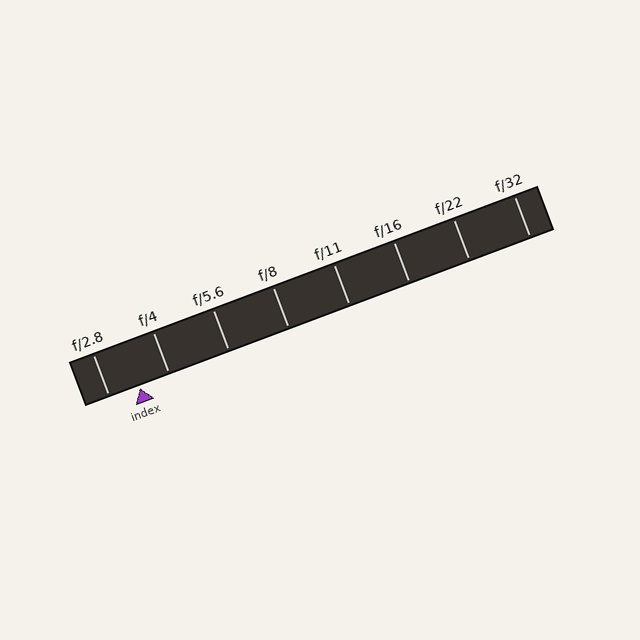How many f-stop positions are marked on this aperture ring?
There are 8 f-stop positions marked.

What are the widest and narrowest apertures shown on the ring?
The widest aperture shown is f/2.8 and the narrowest is f/32.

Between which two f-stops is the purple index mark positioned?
The index mark is between f/2.8 and f/4.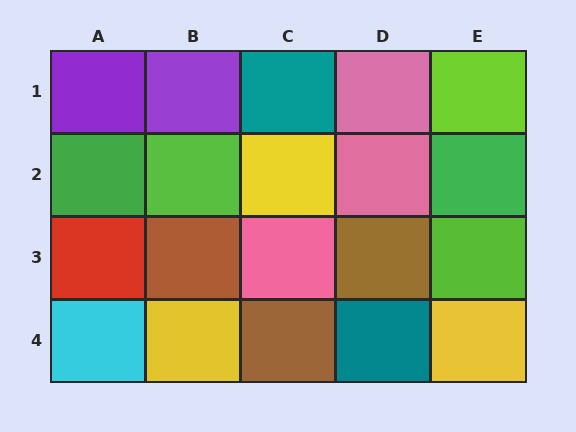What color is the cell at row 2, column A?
Green.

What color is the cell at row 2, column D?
Pink.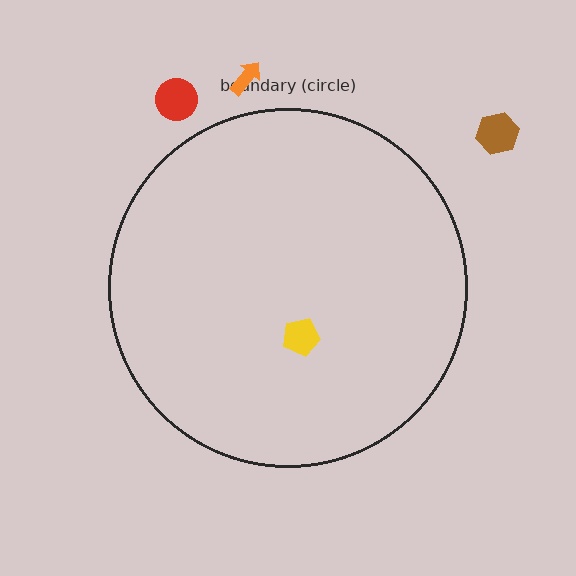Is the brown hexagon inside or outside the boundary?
Outside.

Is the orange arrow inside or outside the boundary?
Outside.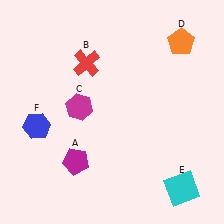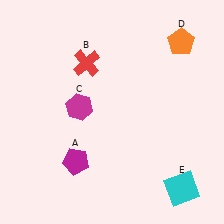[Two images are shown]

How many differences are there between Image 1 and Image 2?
There is 1 difference between the two images.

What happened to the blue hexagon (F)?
The blue hexagon (F) was removed in Image 2. It was in the bottom-left area of Image 1.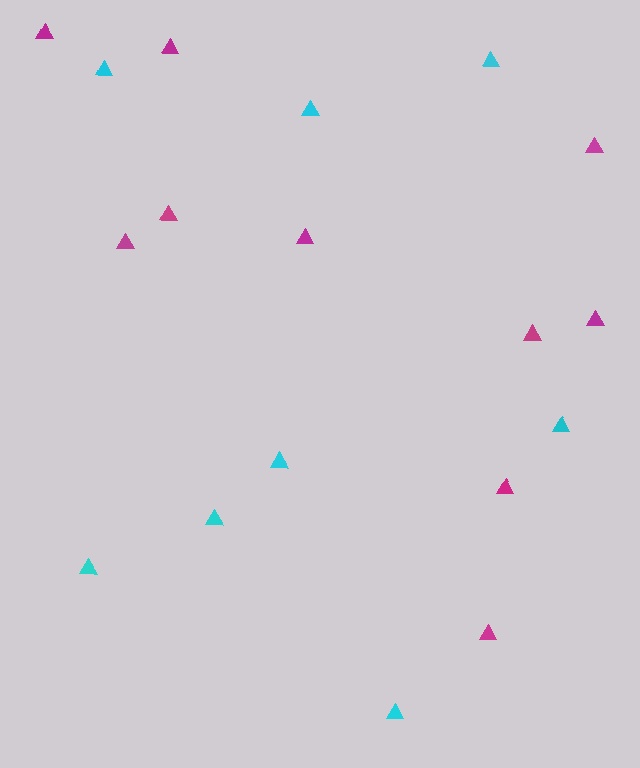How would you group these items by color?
There are 2 groups: one group of magenta triangles (10) and one group of cyan triangles (8).